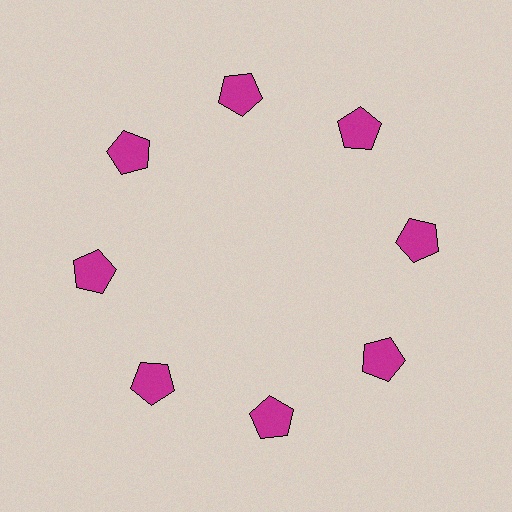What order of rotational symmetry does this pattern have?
This pattern has 8-fold rotational symmetry.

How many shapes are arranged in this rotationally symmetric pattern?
There are 8 shapes, arranged in 8 groups of 1.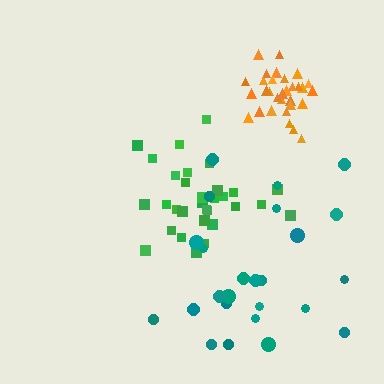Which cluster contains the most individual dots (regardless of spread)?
Green (31).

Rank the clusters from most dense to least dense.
orange, green, teal.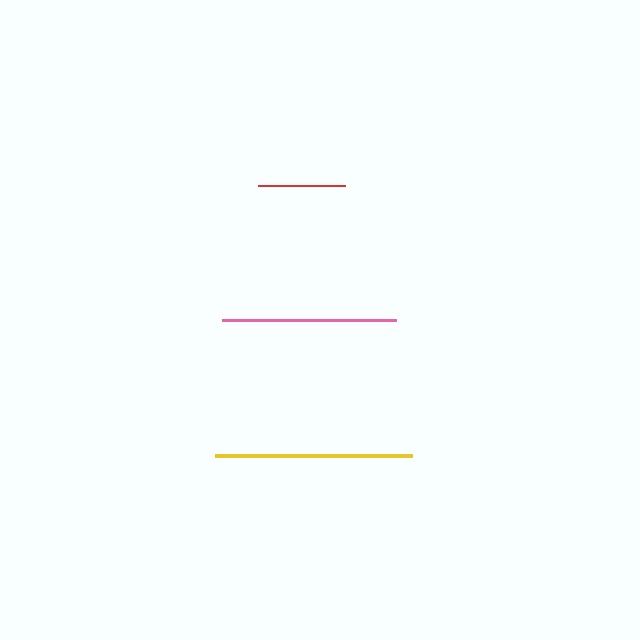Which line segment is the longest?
The yellow line is the longest at approximately 197 pixels.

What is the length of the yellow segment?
The yellow segment is approximately 197 pixels long.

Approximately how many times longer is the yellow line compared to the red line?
The yellow line is approximately 2.3 times the length of the red line.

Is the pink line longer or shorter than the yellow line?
The yellow line is longer than the pink line.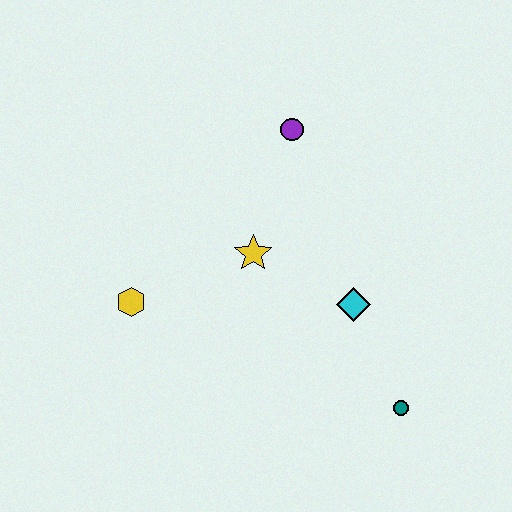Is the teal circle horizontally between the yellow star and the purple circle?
No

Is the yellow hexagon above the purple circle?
No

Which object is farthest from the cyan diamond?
The yellow hexagon is farthest from the cyan diamond.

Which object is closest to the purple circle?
The yellow star is closest to the purple circle.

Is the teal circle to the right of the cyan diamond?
Yes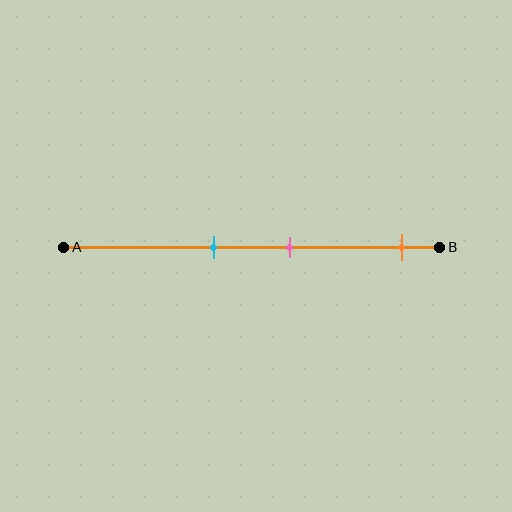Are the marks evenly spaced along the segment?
No, the marks are not evenly spaced.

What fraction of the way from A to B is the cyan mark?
The cyan mark is approximately 40% (0.4) of the way from A to B.